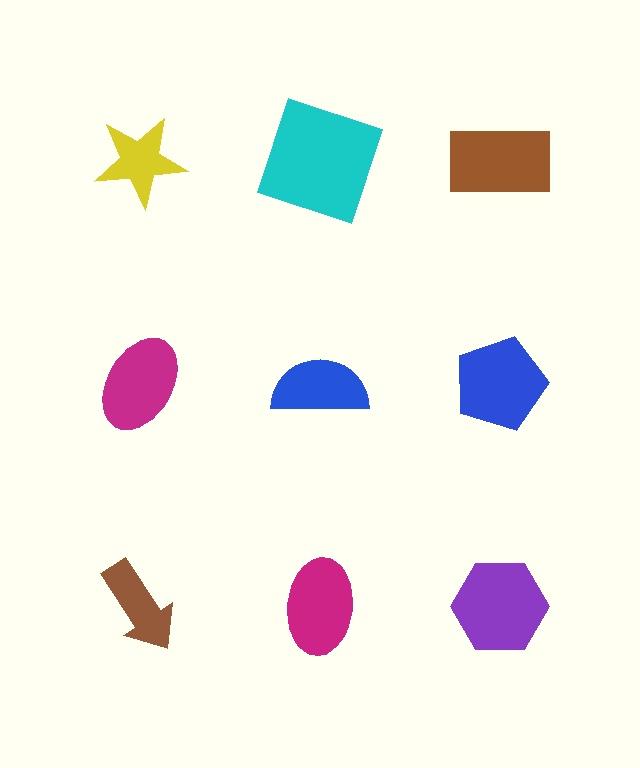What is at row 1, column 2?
A cyan square.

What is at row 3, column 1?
A brown arrow.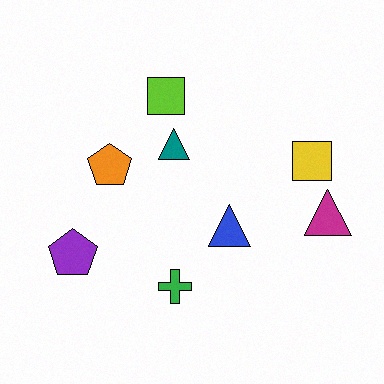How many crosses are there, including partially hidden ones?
There is 1 cross.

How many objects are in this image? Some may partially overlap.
There are 8 objects.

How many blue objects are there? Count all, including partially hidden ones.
There is 1 blue object.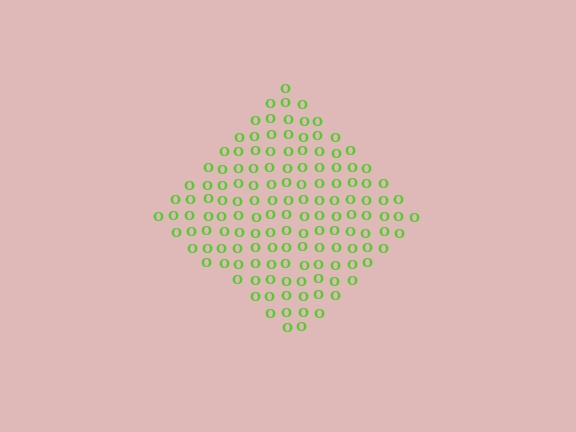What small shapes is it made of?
It is made of small letter O's.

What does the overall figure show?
The overall figure shows a diamond.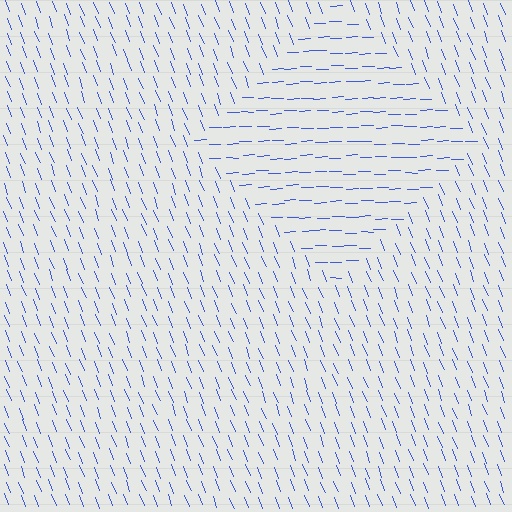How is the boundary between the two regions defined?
The boundary is defined purely by a change in line orientation (approximately 71 degrees difference). All lines are the same color and thickness.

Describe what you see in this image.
The image is filled with small blue line segments. A diamond region in the image has lines oriented differently from the surrounding lines, creating a visible texture boundary.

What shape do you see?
I see a diamond.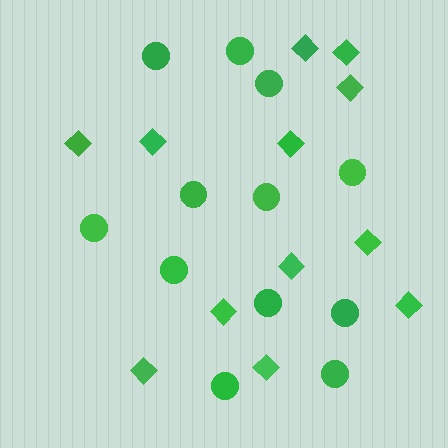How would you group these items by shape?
There are 2 groups: one group of circles (12) and one group of diamonds (12).